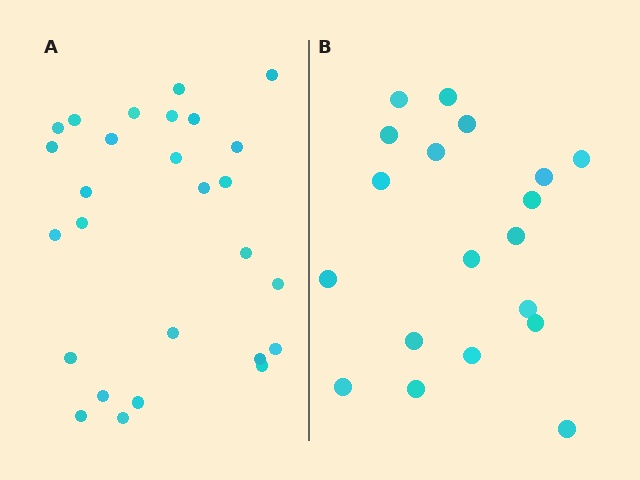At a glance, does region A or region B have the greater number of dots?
Region A (the left region) has more dots.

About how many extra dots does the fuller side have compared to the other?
Region A has roughly 8 or so more dots than region B.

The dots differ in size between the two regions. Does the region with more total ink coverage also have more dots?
No. Region B has more total ink coverage because its dots are larger, but region A actually contains more individual dots. Total area can be misleading — the number of items is what matters here.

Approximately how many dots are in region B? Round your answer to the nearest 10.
About 20 dots. (The exact count is 19, which rounds to 20.)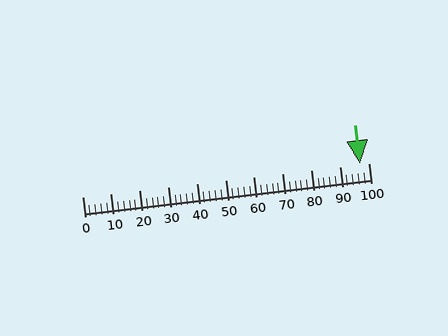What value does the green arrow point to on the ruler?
The green arrow points to approximately 97.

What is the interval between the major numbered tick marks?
The major tick marks are spaced 10 units apart.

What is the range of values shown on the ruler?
The ruler shows values from 0 to 100.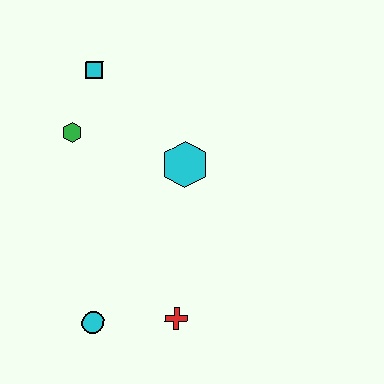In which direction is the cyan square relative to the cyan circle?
The cyan square is above the cyan circle.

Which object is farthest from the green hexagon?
The red cross is farthest from the green hexagon.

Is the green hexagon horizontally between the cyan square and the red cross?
No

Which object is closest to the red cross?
The cyan circle is closest to the red cross.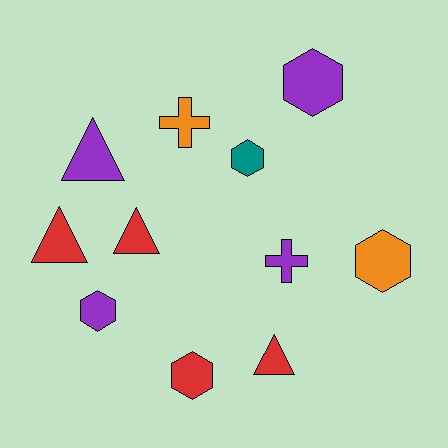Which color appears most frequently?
Red, with 4 objects.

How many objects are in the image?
There are 11 objects.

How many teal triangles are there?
There are no teal triangles.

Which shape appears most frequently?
Hexagon, with 5 objects.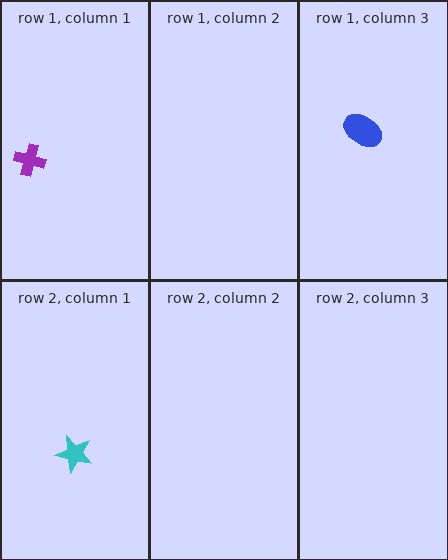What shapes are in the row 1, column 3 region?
The blue ellipse.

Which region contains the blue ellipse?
The row 1, column 3 region.